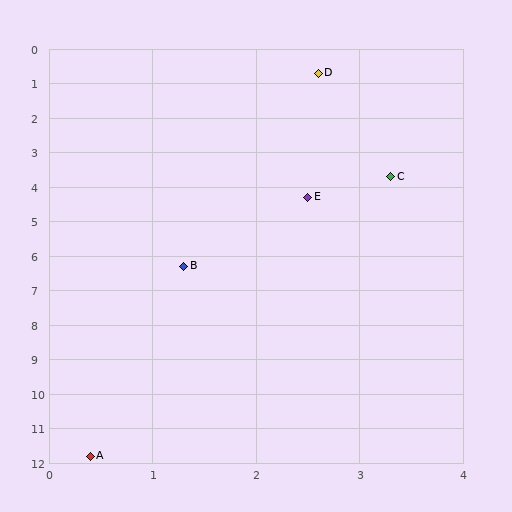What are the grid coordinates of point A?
Point A is at approximately (0.4, 11.8).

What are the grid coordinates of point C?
Point C is at approximately (3.3, 3.7).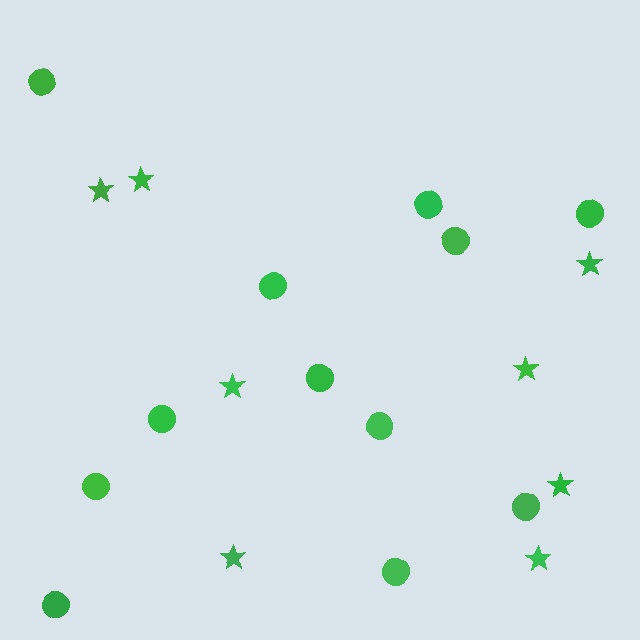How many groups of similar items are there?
There are 2 groups: one group of stars (8) and one group of circles (12).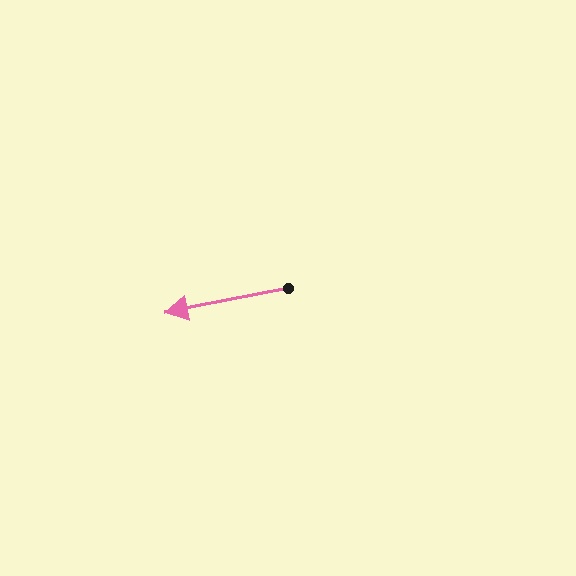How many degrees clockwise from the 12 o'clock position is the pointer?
Approximately 259 degrees.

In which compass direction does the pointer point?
West.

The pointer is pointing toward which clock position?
Roughly 9 o'clock.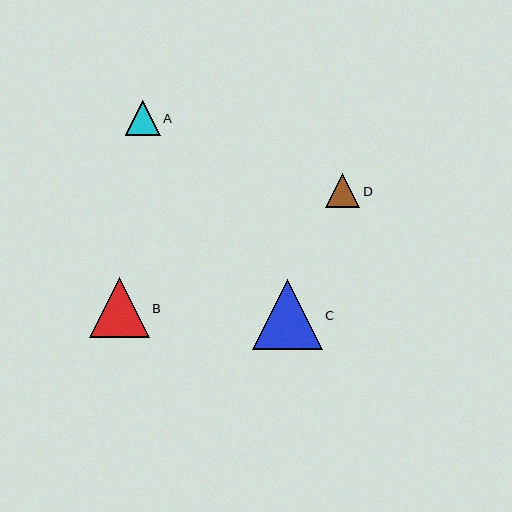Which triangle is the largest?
Triangle C is the largest with a size of approximately 70 pixels.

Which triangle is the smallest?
Triangle D is the smallest with a size of approximately 34 pixels.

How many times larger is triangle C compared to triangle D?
Triangle C is approximately 2.1 times the size of triangle D.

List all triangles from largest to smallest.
From largest to smallest: C, B, A, D.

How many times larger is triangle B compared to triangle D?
Triangle B is approximately 1.8 times the size of triangle D.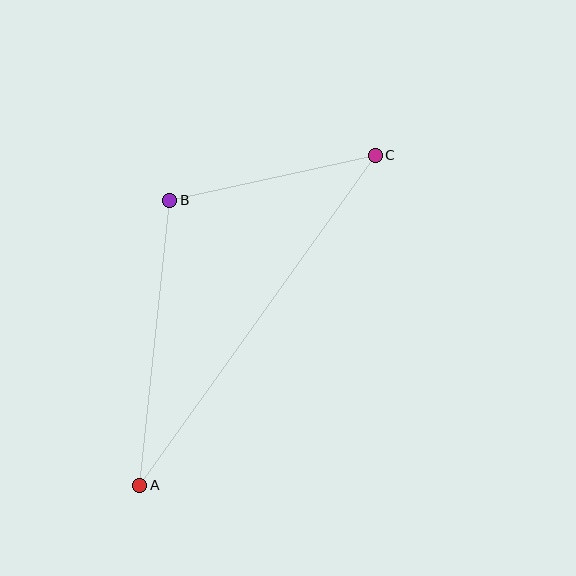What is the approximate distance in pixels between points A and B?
The distance between A and B is approximately 286 pixels.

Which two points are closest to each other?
Points B and C are closest to each other.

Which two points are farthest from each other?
Points A and C are farthest from each other.